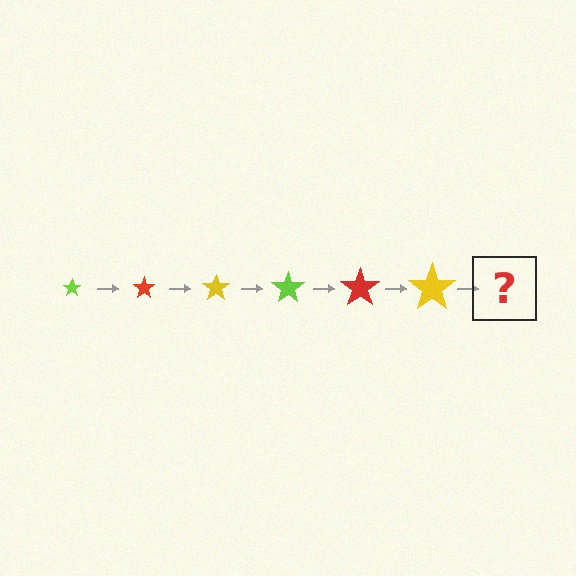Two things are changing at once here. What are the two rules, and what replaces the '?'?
The two rules are that the star grows larger each step and the color cycles through lime, red, and yellow. The '?' should be a lime star, larger than the previous one.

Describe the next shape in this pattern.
It should be a lime star, larger than the previous one.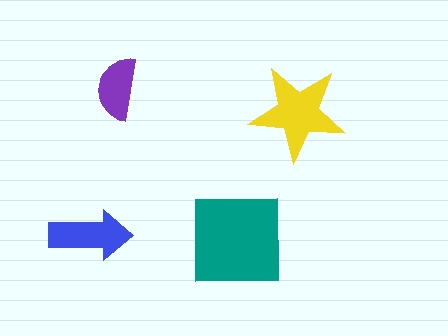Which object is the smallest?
The purple semicircle.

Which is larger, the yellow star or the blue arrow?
The yellow star.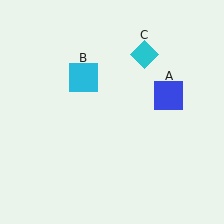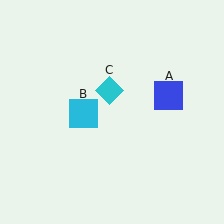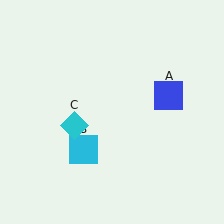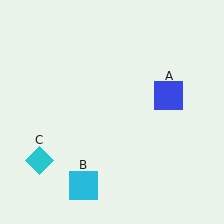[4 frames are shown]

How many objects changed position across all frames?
2 objects changed position: cyan square (object B), cyan diamond (object C).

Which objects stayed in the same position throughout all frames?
Blue square (object A) remained stationary.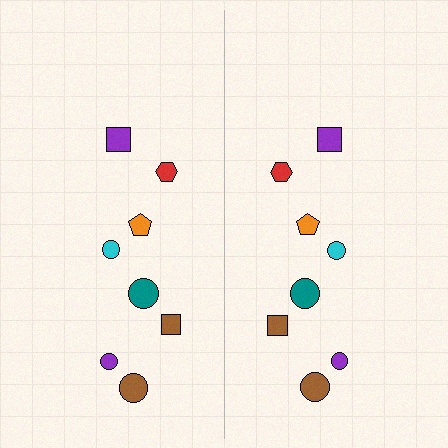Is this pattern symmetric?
Yes, this pattern has bilateral (reflection) symmetry.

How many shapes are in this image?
There are 16 shapes in this image.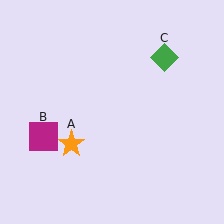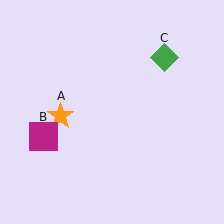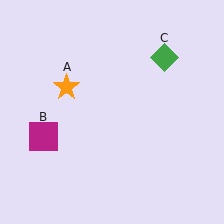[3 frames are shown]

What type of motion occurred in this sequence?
The orange star (object A) rotated clockwise around the center of the scene.